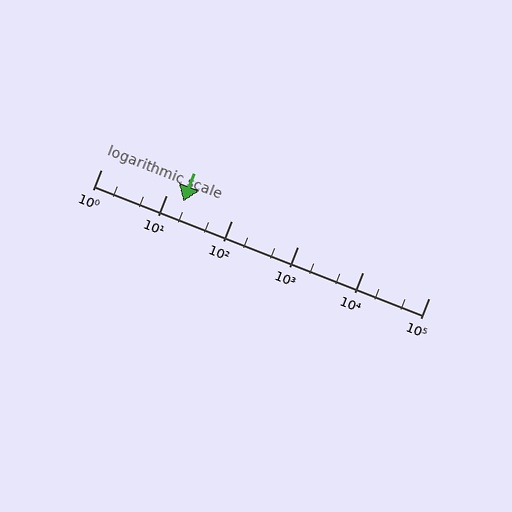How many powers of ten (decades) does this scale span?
The scale spans 5 decades, from 1 to 100000.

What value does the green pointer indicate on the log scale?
The pointer indicates approximately 18.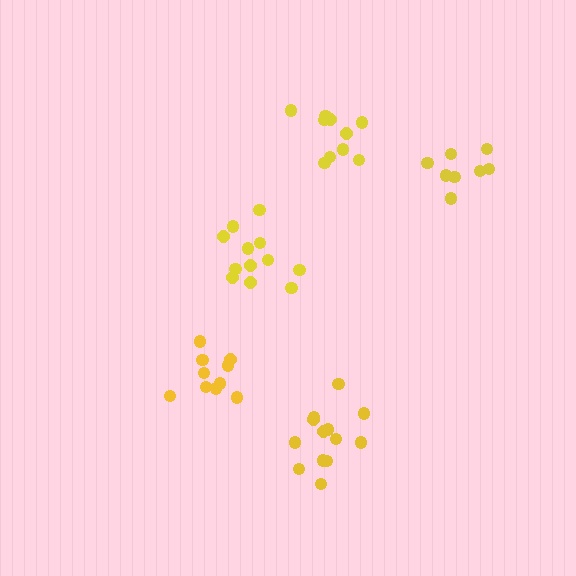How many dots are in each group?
Group 1: 13 dots, Group 2: 8 dots, Group 3: 12 dots, Group 4: 10 dots, Group 5: 10 dots (53 total).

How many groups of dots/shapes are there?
There are 5 groups.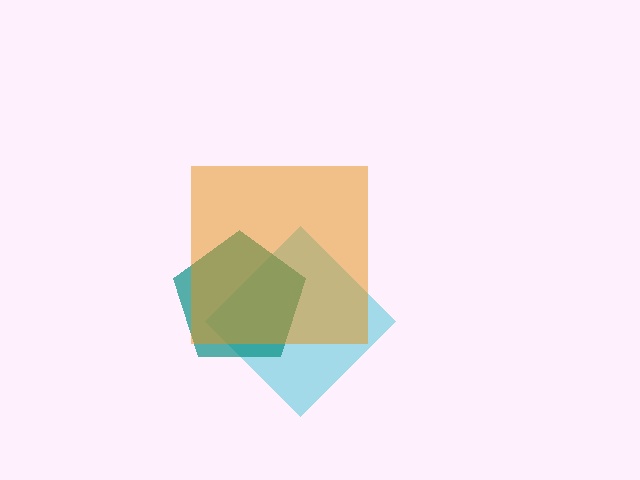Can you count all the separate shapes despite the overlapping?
Yes, there are 3 separate shapes.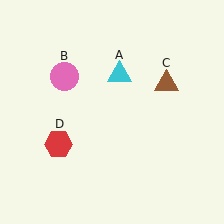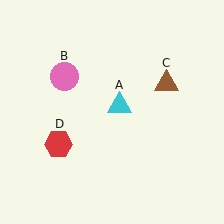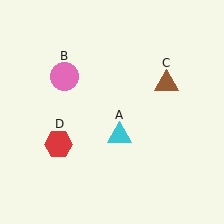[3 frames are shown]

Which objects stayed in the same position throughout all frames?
Pink circle (object B) and brown triangle (object C) and red hexagon (object D) remained stationary.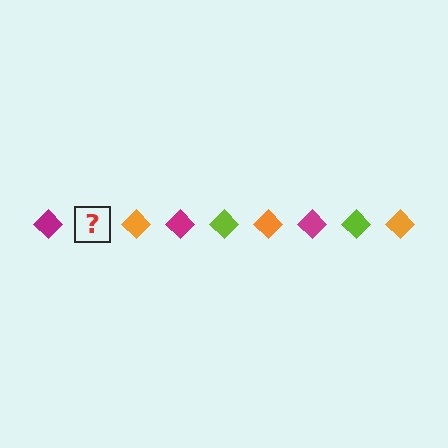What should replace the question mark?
The question mark should be replaced with a lime diamond.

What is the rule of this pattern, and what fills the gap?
The rule is that the pattern cycles through magenta, lime, orange diamonds. The gap should be filled with a lime diamond.